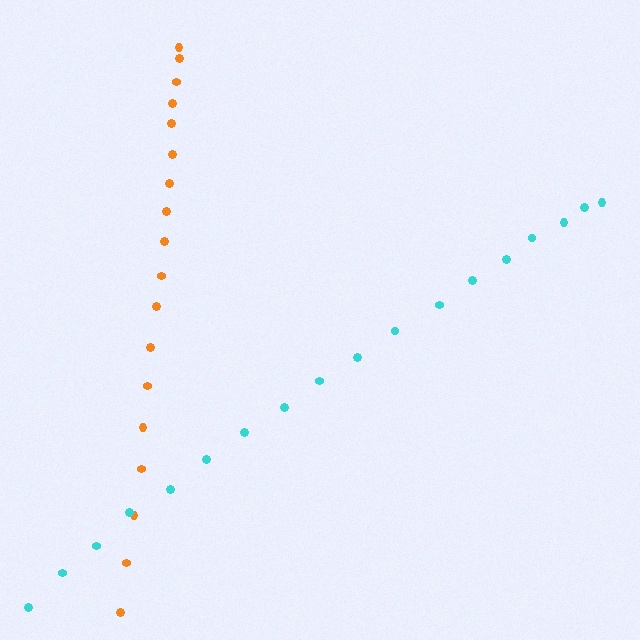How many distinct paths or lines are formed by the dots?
There are 2 distinct paths.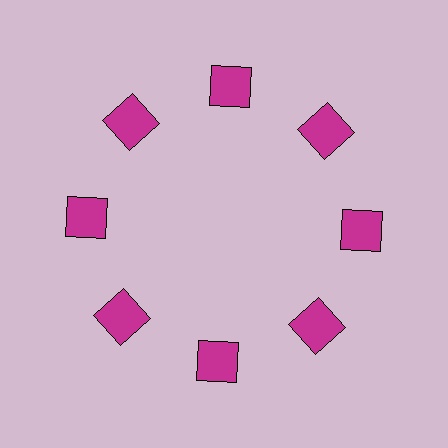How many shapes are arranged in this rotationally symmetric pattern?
There are 8 shapes, arranged in 8 groups of 1.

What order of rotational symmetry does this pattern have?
This pattern has 8-fold rotational symmetry.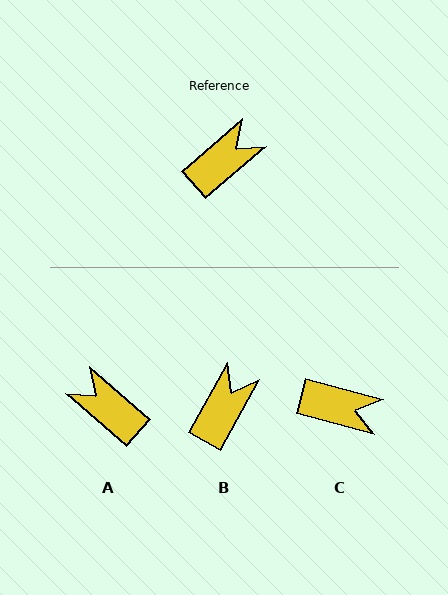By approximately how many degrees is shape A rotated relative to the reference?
Approximately 98 degrees counter-clockwise.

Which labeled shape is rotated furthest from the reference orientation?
A, about 98 degrees away.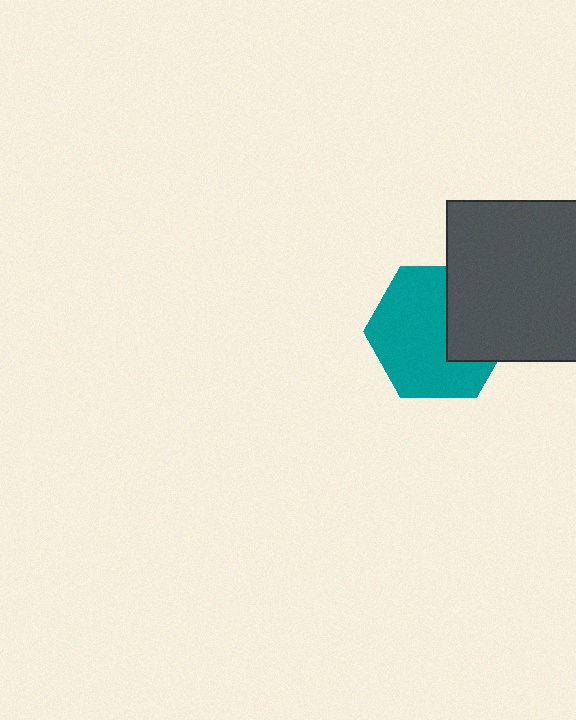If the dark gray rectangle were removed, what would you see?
You would see the complete teal hexagon.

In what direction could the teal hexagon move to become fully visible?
The teal hexagon could move left. That would shift it out from behind the dark gray rectangle entirely.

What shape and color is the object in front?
The object in front is a dark gray rectangle.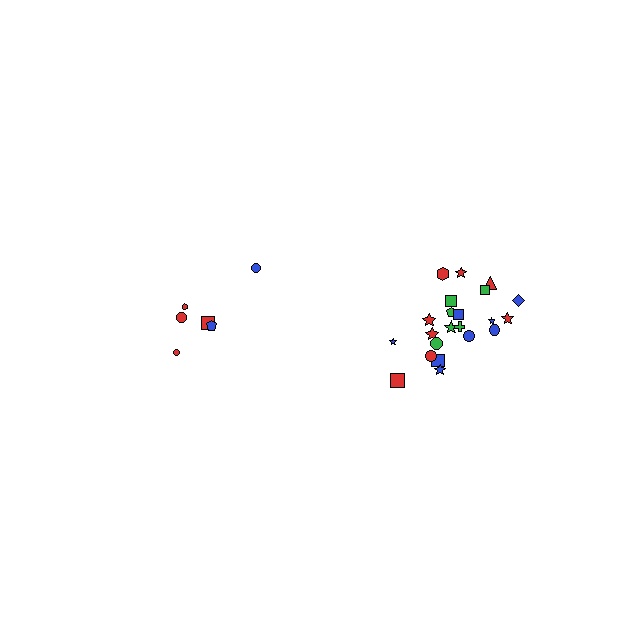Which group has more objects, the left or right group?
The right group.